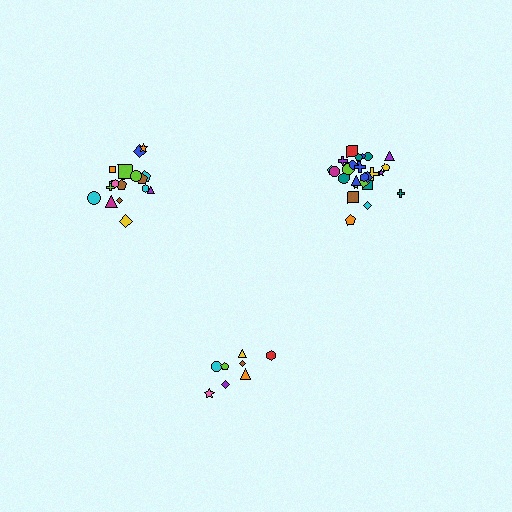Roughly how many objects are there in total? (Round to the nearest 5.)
Roughly 50 objects in total.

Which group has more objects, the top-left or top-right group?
The top-right group.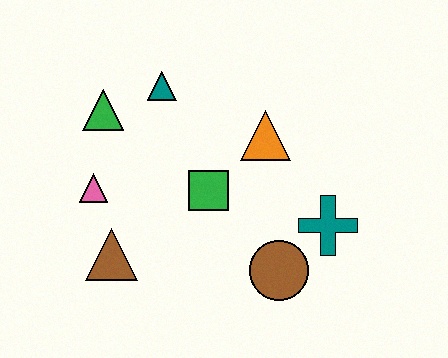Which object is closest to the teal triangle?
The green triangle is closest to the teal triangle.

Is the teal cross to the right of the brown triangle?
Yes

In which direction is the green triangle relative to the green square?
The green triangle is to the left of the green square.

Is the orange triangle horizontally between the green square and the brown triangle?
No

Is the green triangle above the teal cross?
Yes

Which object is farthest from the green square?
The green triangle is farthest from the green square.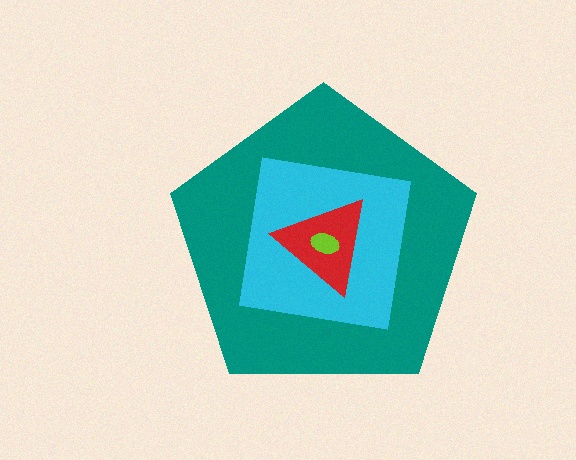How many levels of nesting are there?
4.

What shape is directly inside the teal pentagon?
The cyan square.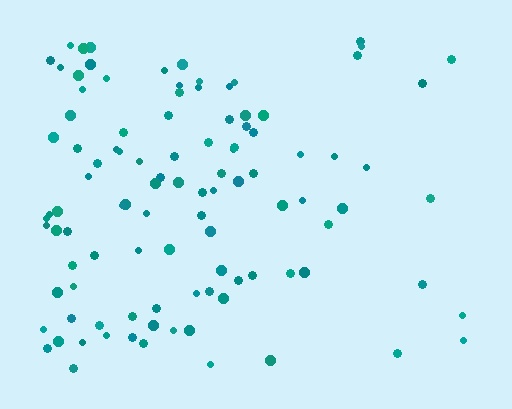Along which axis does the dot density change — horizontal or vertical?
Horizontal.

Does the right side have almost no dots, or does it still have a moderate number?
Still a moderate number, just noticeably fewer than the left.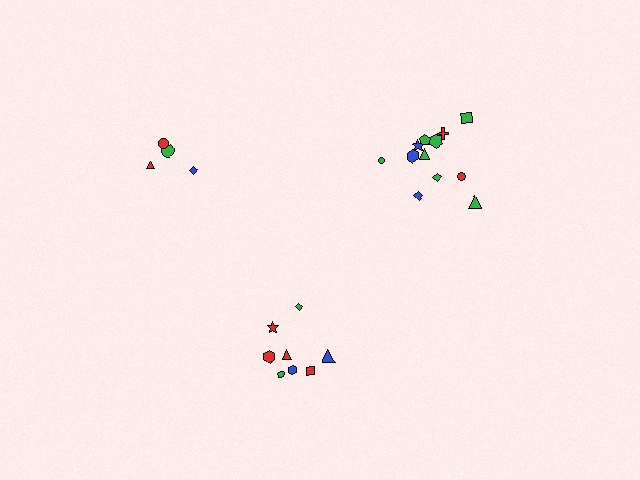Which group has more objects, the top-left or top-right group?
The top-right group.